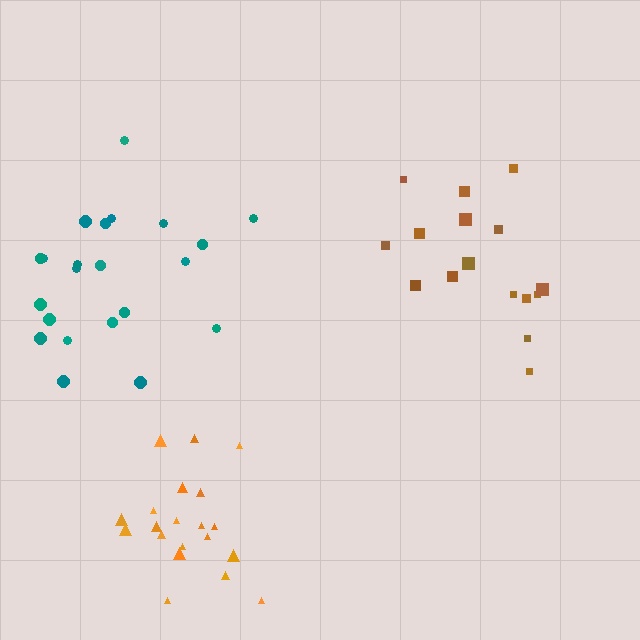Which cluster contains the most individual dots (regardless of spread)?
Teal (22).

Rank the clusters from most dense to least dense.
orange, teal, brown.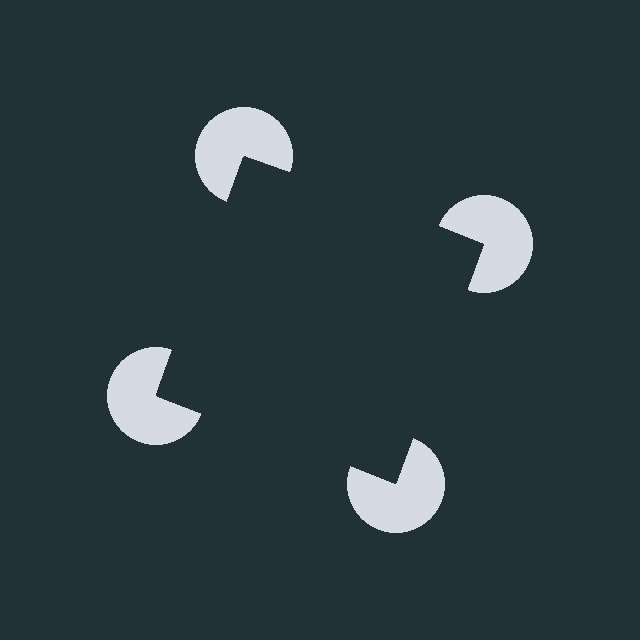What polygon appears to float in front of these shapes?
An illusory square — its edges are inferred from the aligned wedge cuts in the pac-man discs, not physically drawn.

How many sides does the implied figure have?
4 sides.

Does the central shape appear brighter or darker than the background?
It typically appears slightly darker than the background, even though no actual brightness change is drawn.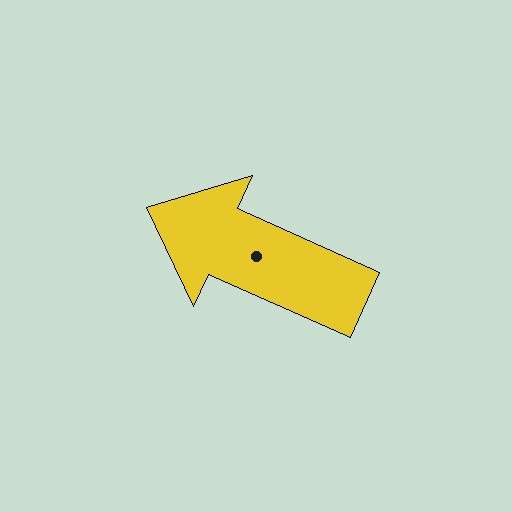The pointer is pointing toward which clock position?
Roughly 10 o'clock.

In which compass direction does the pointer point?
Northwest.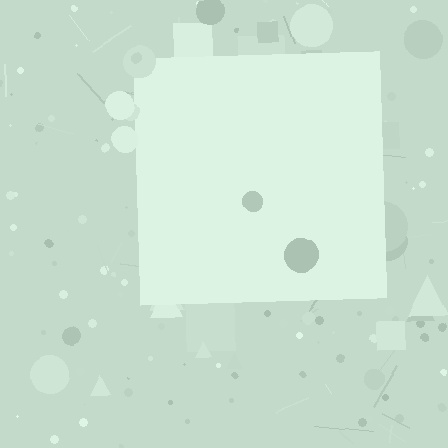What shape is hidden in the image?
A square is hidden in the image.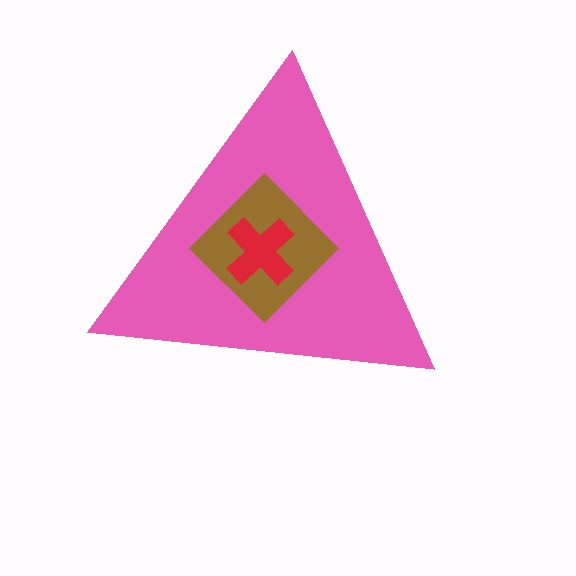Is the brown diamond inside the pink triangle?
Yes.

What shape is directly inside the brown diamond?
The red cross.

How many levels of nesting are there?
3.